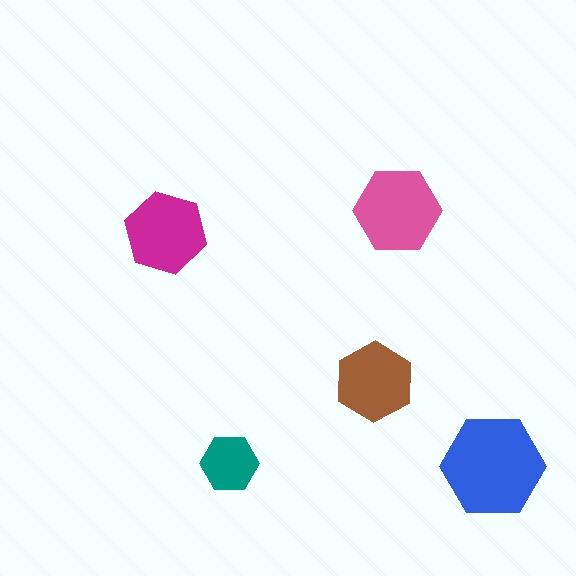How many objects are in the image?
There are 5 objects in the image.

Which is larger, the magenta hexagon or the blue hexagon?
The blue one.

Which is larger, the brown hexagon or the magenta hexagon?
The magenta one.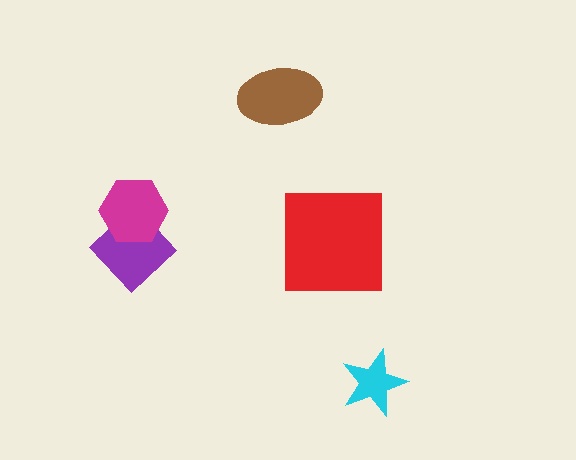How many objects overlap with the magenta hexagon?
1 object overlaps with the magenta hexagon.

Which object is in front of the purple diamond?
The magenta hexagon is in front of the purple diamond.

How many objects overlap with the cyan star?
0 objects overlap with the cyan star.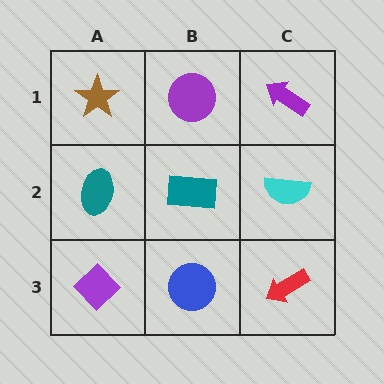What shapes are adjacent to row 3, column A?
A teal ellipse (row 2, column A), a blue circle (row 3, column B).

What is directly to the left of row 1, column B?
A brown star.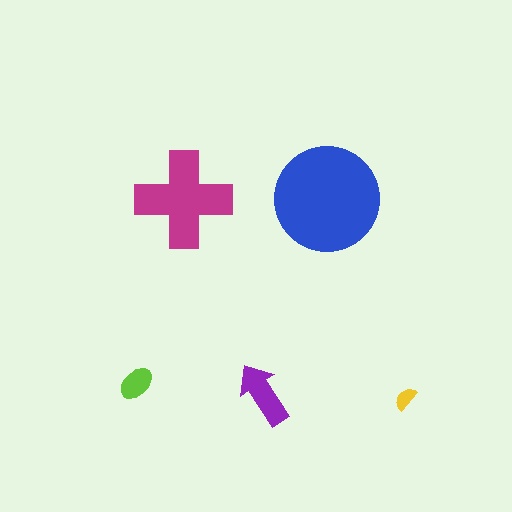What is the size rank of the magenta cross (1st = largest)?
2nd.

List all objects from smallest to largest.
The yellow semicircle, the lime ellipse, the purple arrow, the magenta cross, the blue circle.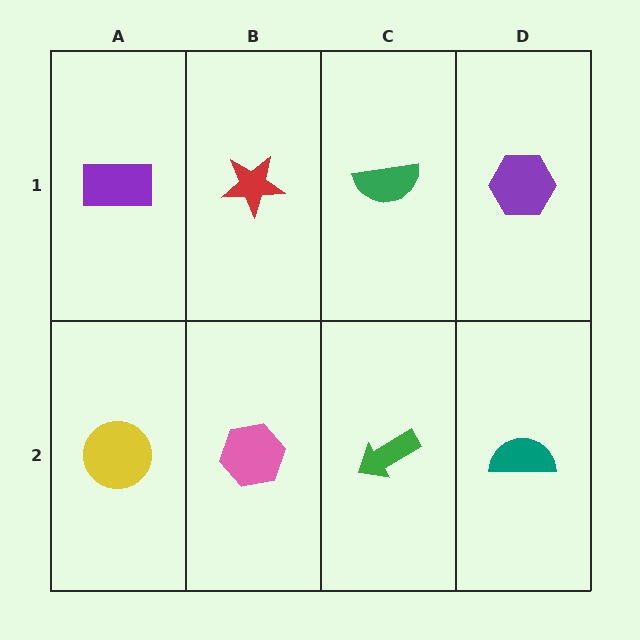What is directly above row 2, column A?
A purple rectangle.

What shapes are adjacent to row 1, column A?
A yellow circle (row 2, column A), a red star (row 1, column B).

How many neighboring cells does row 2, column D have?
2.